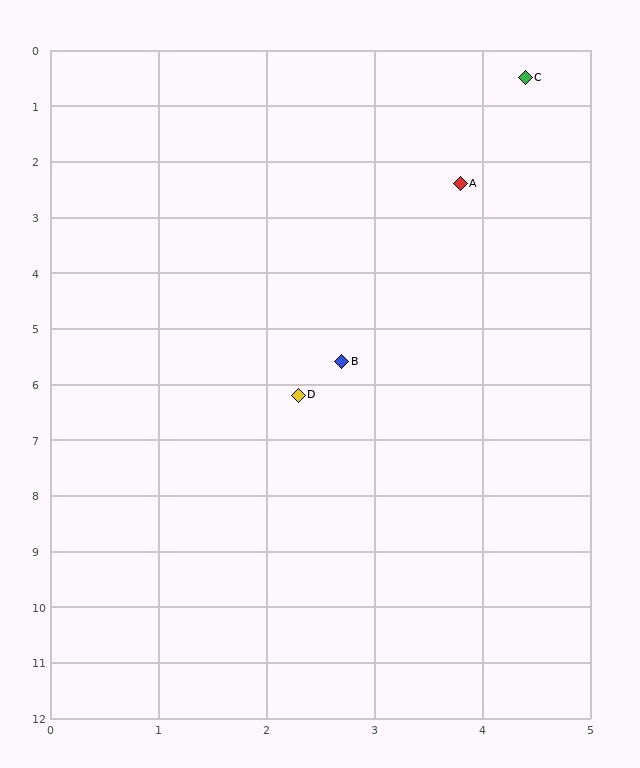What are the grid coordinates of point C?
Point C is at approximately (4.4, 0.5).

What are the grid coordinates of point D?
Point D is at approximately (2.3, 6.2).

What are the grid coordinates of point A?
Point A is at approximately (3.8, 2.4).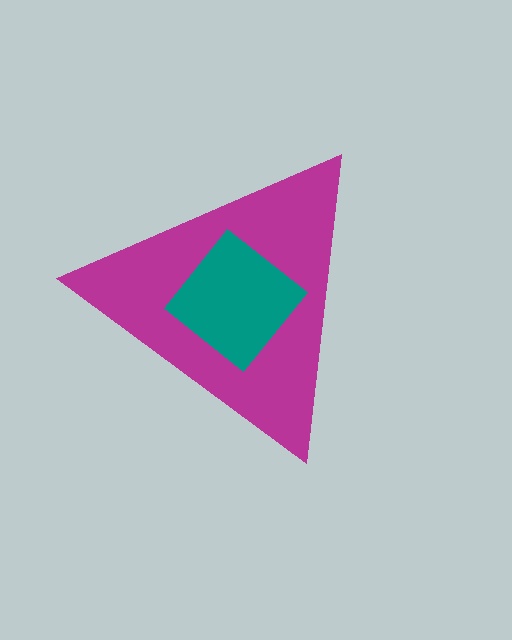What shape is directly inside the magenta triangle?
The teal diamond.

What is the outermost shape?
The magenta triangle.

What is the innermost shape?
The teal diamond.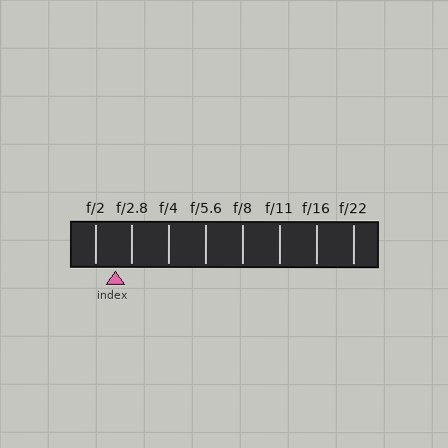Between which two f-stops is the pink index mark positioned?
The index mark is between f/2 and f/2.8.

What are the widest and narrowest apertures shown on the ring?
The widest aperture shown is f/2 and the narrowest is f/22.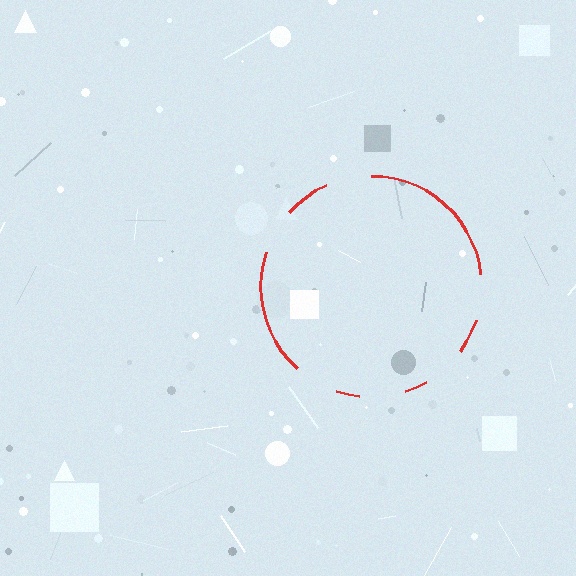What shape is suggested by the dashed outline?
The dashed outline suggests a circle.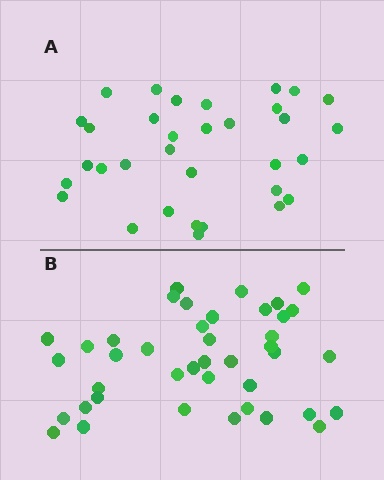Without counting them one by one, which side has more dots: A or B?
Region B (the bottom region) has more dots.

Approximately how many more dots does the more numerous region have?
Region B has roughly 8 or so more dots than region A.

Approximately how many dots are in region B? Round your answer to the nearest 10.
About 40 dots. (The exact count is 41, which rounds to 40.)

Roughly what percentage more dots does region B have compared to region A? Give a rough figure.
About 25% more.